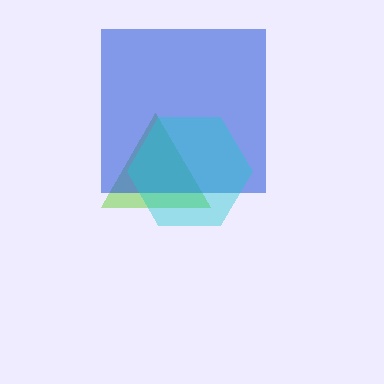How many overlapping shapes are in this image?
There are 3 overlapping shapes in the image.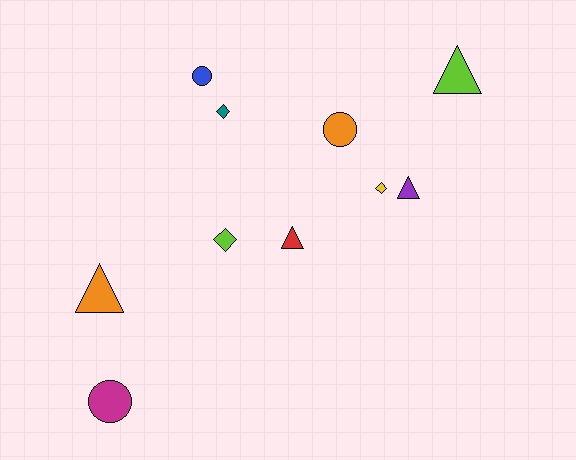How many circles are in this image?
There are 3 circles.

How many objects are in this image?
There are 10 objects.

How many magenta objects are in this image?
There is 1 magenta object.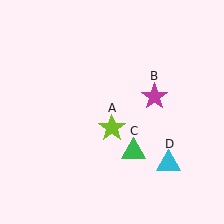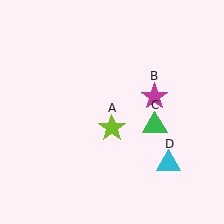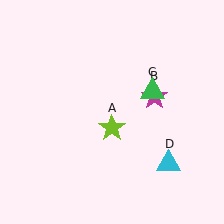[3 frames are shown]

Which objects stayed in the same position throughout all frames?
Lime star (object A) and magenta star (object B) and cyan triangle (object D) remained stationary.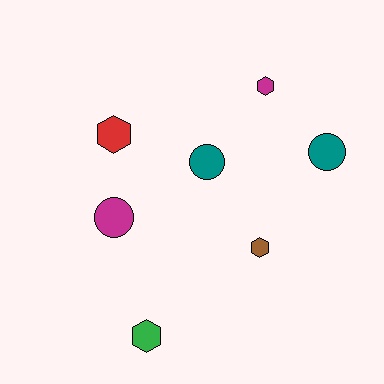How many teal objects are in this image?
There are 2 teal objects.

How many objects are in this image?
There are 7 objects.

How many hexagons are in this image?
There are 4 hexagons.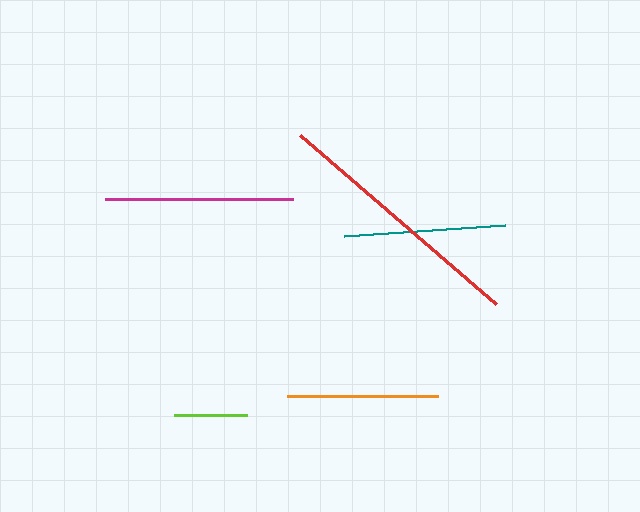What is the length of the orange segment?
The orange segment is approximately 151 pixels long.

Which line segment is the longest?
The red line is the longest at approximately 259 pixels.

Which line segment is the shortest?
The lime line is the shortest at approximately 73 pixels.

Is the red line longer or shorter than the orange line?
The red line is longer than the orange line.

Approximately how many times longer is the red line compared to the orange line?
The red line is approximately 1.7 times the length of the orange line.